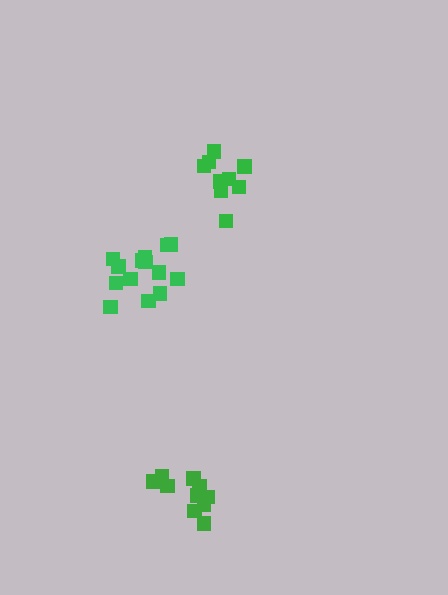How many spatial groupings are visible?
There are 3 spatial groupings.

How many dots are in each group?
Group 1: 14 dots, Group 2: 9 dots, Group 3: 10 dots (33 total).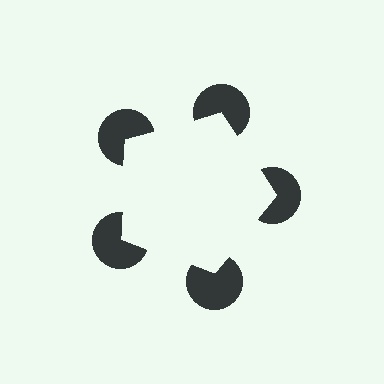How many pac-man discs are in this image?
There are 5 — one at each vertex of the illusory pentagon.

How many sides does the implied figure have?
5 sides.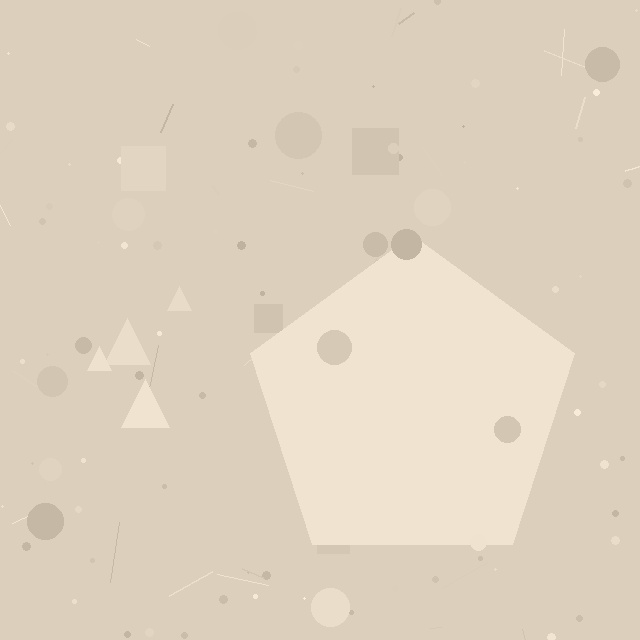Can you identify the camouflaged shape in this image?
The camouflaged shape is a pentagon.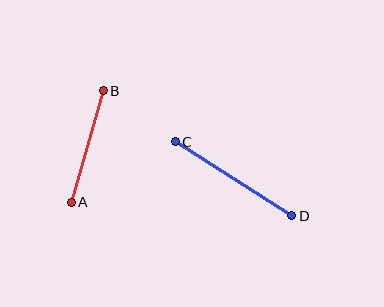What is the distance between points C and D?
The distance is approximately 138 pixels.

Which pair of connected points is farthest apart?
Points C and D are farthest apart.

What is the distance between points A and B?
The distance is approximately 116 pixels.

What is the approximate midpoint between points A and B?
The midpoint is at approximately (87, 147) pixels.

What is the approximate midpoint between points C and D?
The midpoint is at approximately (233, 179) pixels.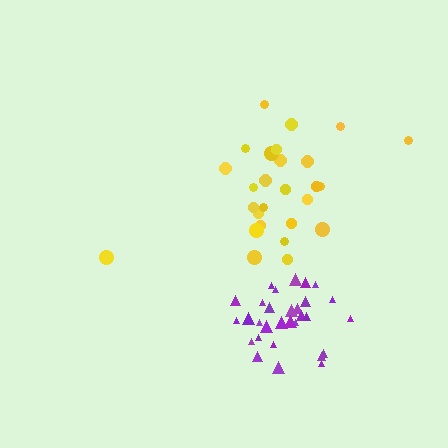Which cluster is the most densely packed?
Purple.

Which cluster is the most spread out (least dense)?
Yellow.